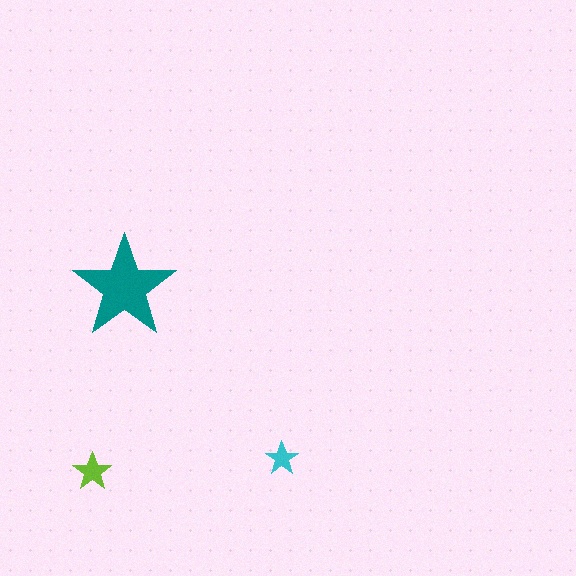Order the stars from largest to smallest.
the teal one, the lime one, the cyan one.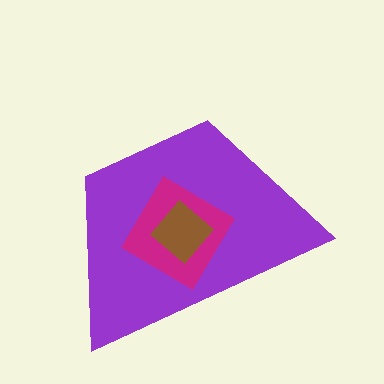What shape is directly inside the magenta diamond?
The brown diamond.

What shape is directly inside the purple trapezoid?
The magenta diamond.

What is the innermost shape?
The brown diamond.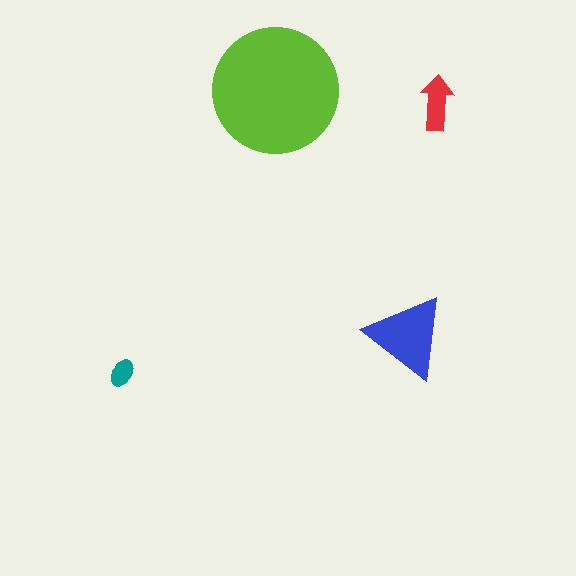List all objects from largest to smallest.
The lime circle, the blue triangle, the red arrow, the teal ellipse.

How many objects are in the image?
There are 4 objects in the image.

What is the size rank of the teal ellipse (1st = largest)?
4th.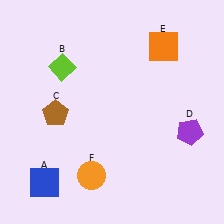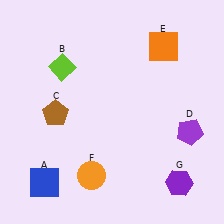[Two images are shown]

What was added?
A purple hexagon (G) was added in Image 2.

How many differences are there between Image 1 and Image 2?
There is 1 difference between the two images.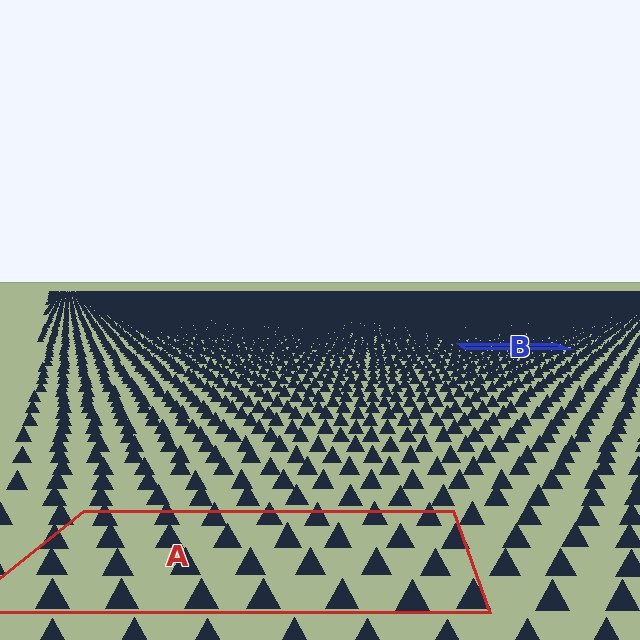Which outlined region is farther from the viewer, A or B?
Region B is farther from the viewer — the texture elements inside it appear smaller and more densely packed.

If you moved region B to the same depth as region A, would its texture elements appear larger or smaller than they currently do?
They would appear larger. At a closer depth, the same texture elements are projected at a bigger on-screen size.